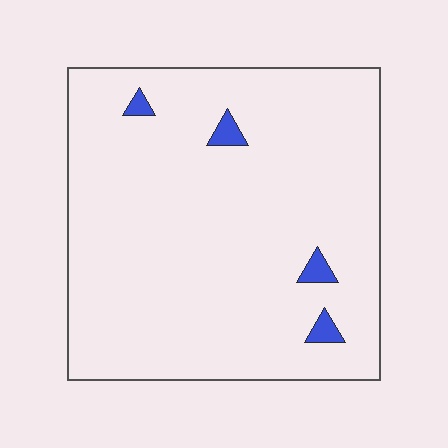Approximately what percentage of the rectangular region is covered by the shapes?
Approximately 5%.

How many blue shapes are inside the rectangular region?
4.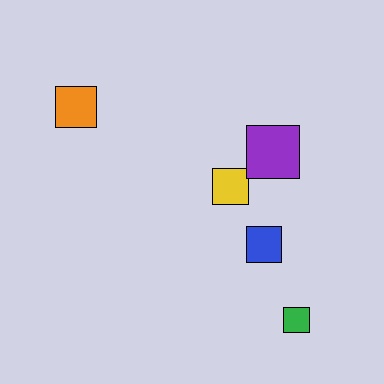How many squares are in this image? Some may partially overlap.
There are 5 squares.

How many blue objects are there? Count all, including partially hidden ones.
There is 1 blue object.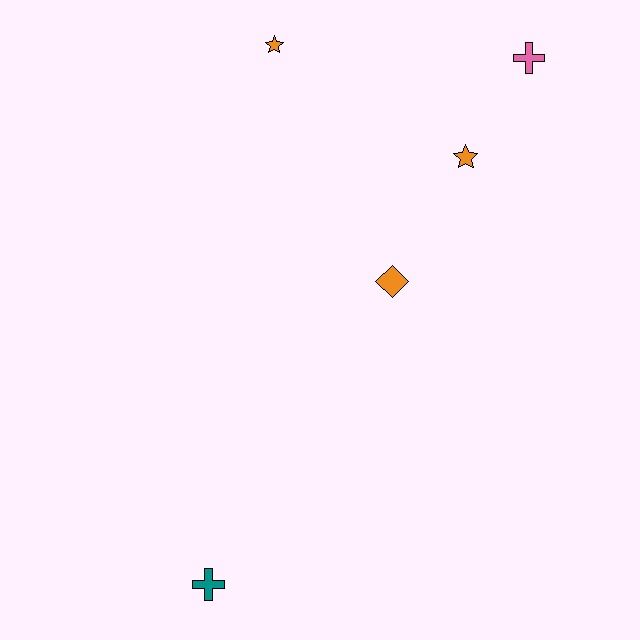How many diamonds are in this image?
There is 1 diamond.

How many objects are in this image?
There are 5 objects.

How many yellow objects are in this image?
There are no yellow objects.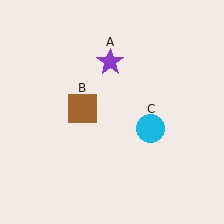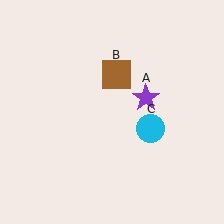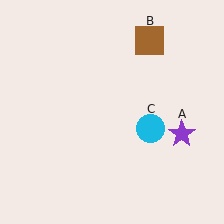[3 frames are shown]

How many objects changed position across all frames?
2 objects changed position: purple star (object A), brown square (object B).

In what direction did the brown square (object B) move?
The brown square (object B) moved up and to the right.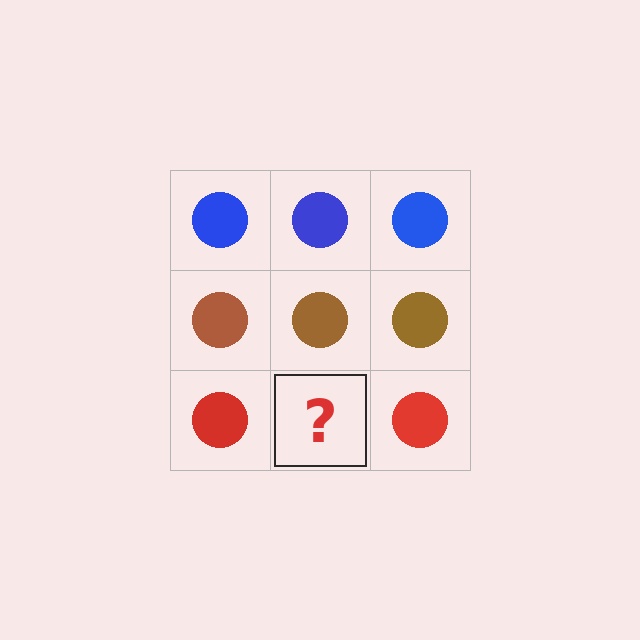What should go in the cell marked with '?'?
The missing cell should contain a red circle.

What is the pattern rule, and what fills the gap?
The rule is that each row has a consistent color. The gap should be filled with a red circle.